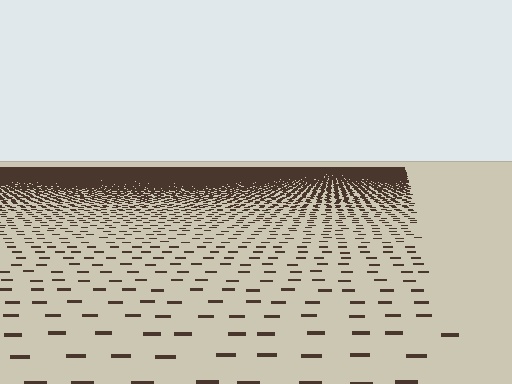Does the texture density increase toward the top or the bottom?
Density increases toward the top.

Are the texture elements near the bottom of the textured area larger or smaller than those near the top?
Larger. Near the bottom, elements are closer to the viewer and appear at a bigger on-screen size.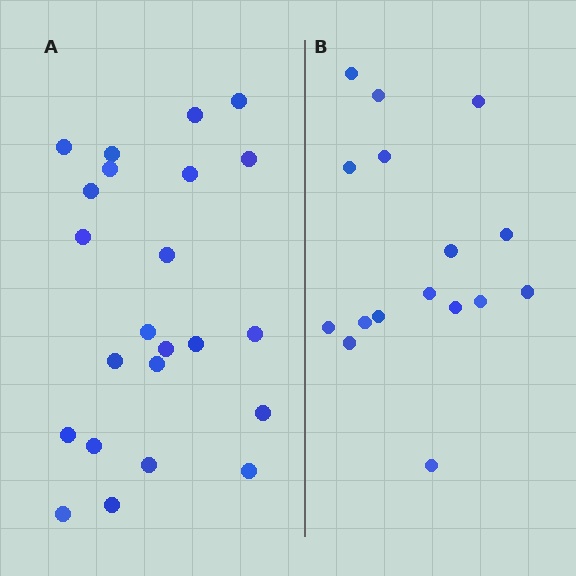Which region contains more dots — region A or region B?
Region A (the left region) has more dots.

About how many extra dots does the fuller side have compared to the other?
Region A has roughly 8 or so more dots than region B.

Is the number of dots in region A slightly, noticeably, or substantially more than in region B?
Region A has noticeably more, but not dramatically so. The ratio is roughly 1.4 to 1.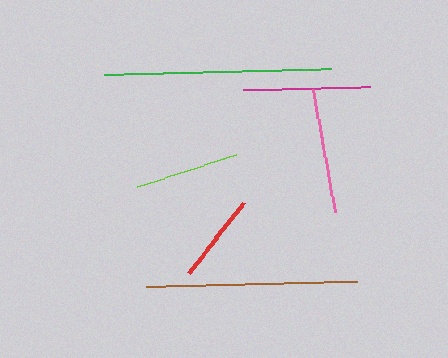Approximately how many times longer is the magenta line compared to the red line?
The magenta line is approximately 1.4 times the length of the red line.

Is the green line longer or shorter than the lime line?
The green line is longer than the lime line.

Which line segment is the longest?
The green line is the longest at approximately 227 pixels.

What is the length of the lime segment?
The lime segment is approximately 105 pixels long.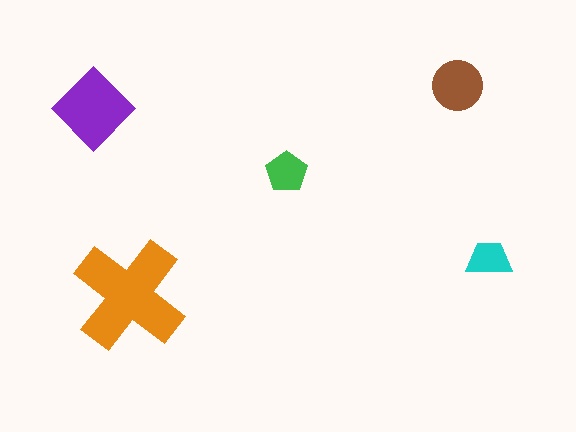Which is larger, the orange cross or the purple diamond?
The orange cross.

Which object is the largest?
The orange cross.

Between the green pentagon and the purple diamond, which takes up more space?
The purple diamond.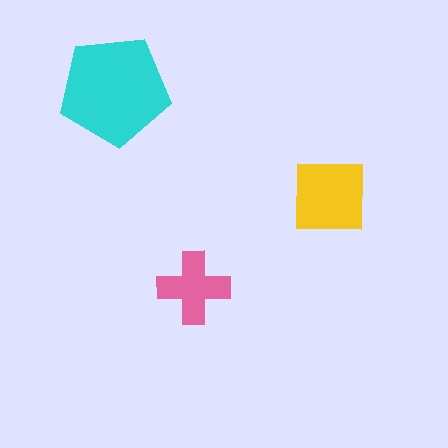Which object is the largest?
The cyan pentagon.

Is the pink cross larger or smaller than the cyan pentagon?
Smaller.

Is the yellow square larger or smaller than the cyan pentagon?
Smaller.